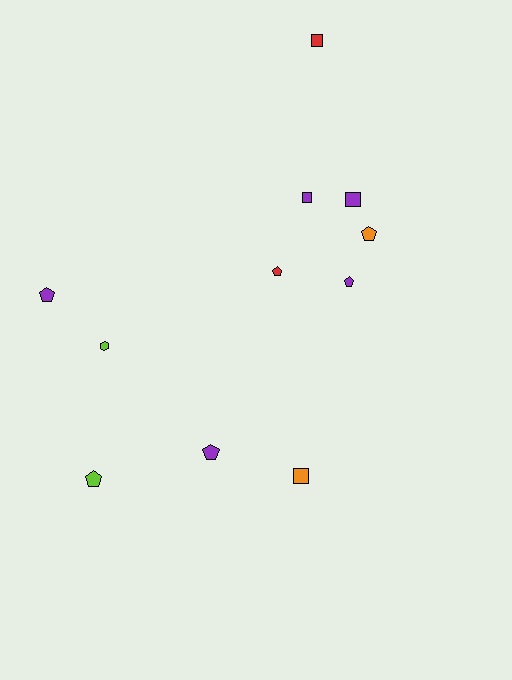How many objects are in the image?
There are 11 objects.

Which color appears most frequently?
Purple, with 5 objects.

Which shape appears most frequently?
Pentagon, with 6 objects.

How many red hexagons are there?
There are no red hexagons.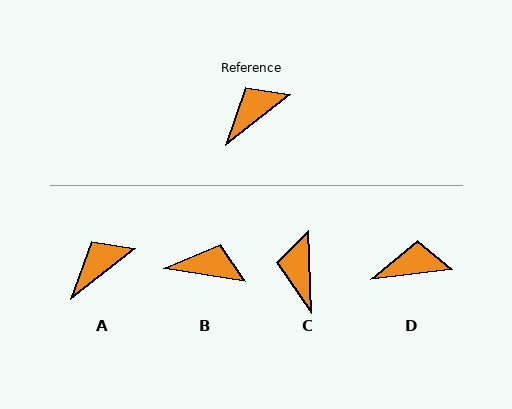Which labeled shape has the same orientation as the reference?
A.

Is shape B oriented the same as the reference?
No, it is off by about 47 degrees.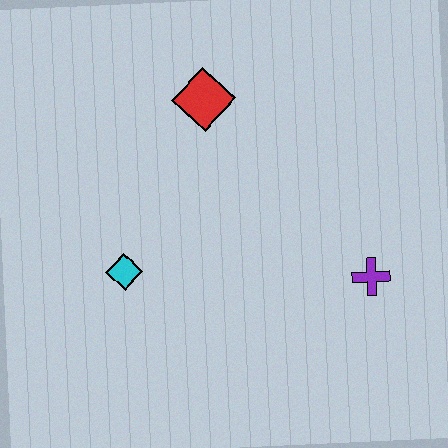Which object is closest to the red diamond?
The cyan diamond is closest to the red diamond.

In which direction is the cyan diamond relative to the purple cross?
The cyan diamond is to the left of the purple cross.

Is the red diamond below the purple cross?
No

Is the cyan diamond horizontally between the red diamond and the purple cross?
No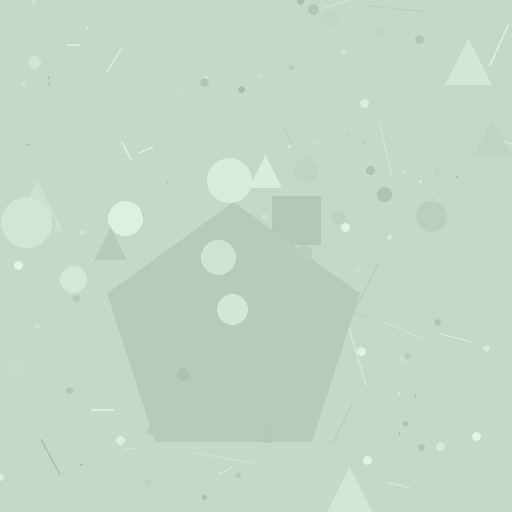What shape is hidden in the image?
A pentagon is hidden in the image.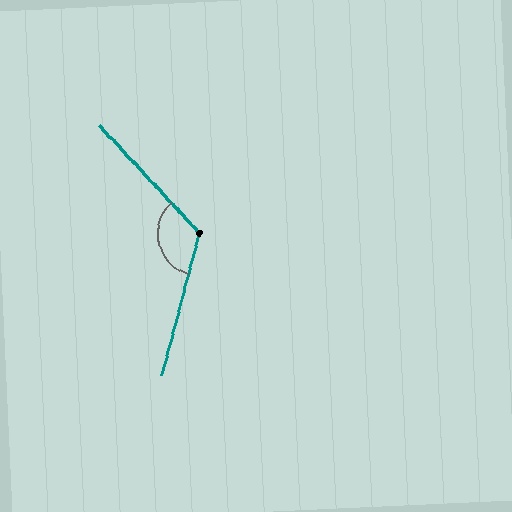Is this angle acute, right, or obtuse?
It is obtuse.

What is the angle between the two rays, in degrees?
Approximately 122 degrees.